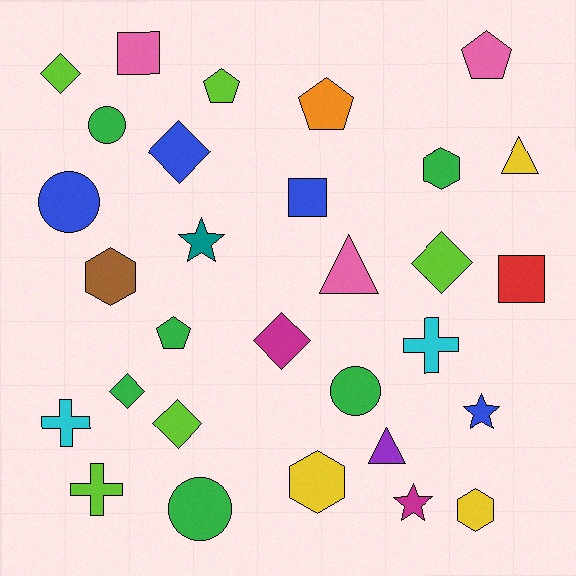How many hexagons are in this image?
There are 4 hexagons.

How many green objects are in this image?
There are 6 green objects.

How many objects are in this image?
There are 30 objects.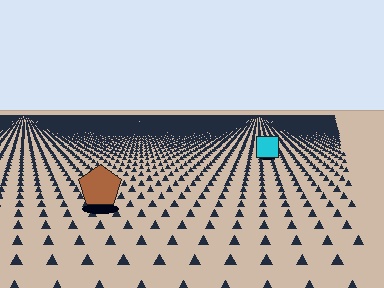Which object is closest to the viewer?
The brown pentagon is closest. The texture marks near it are larger and more spread out.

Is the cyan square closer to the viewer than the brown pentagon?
No. The brown pentagon is closer — you can tell from the texture gradient: the ground texture is coarser near it.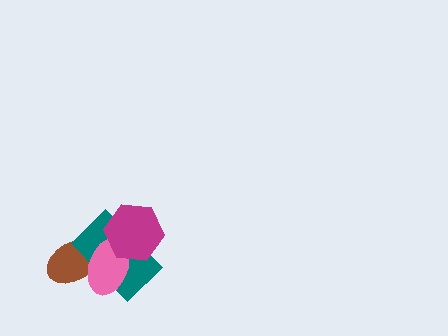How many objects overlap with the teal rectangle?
3 objects overlap with the teal rectangle.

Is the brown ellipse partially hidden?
Yes, it is partially covered by another shape.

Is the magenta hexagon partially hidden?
No, no other shape covers it.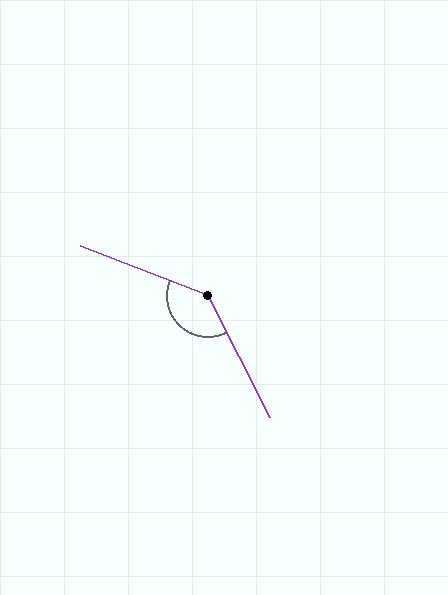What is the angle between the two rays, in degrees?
Approximately 138 degrees.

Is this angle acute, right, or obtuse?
It is obtuse.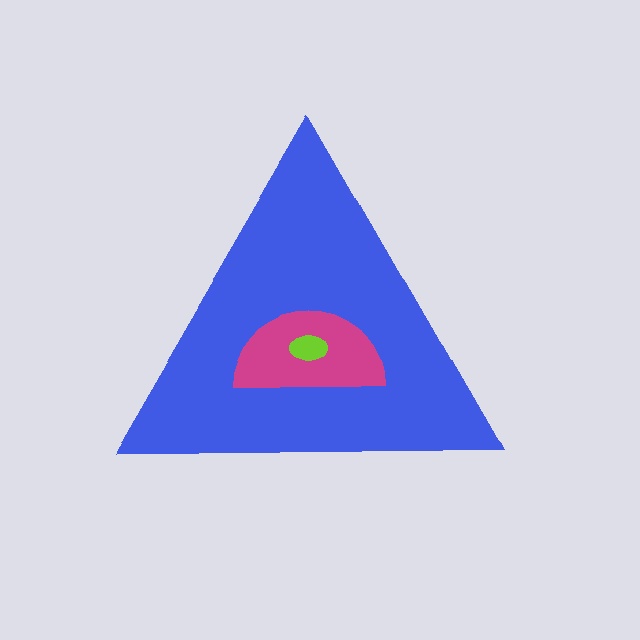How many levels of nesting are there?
3.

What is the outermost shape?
The blue triangle.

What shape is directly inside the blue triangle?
The magenta semicircle.